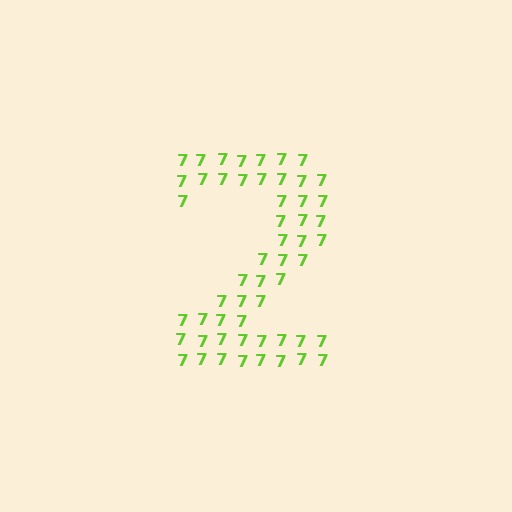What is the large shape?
The large shape is the digit 2.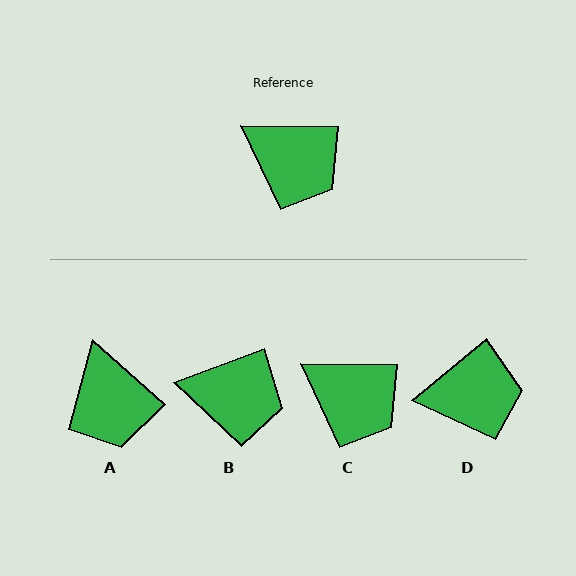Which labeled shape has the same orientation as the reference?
C.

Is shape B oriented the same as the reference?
No, it is off by about 22 degrees.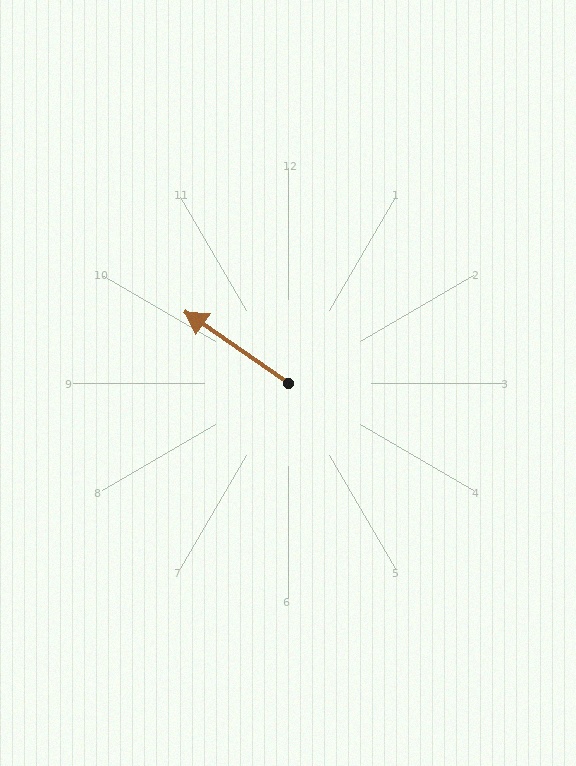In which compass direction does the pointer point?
Northwest.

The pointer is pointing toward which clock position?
Roughly 10 o'clock.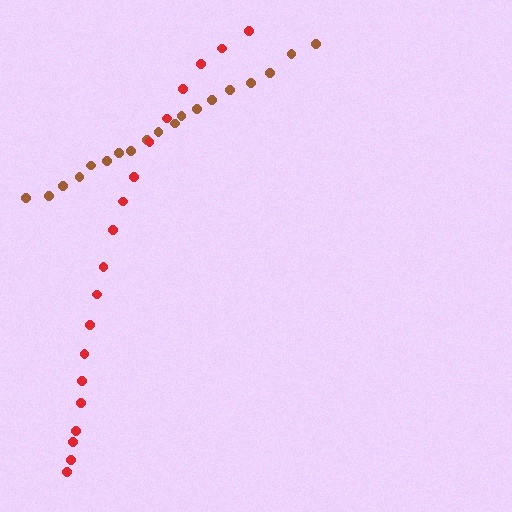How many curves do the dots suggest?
There are 2 distinct paths.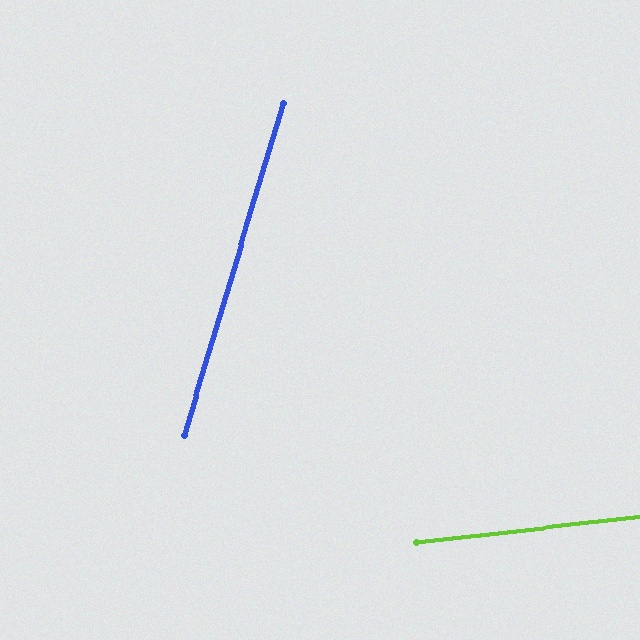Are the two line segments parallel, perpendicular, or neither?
Neither parallel nor perpendicular — they differ by about 67°.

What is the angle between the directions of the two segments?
Approximately 67 degrees.